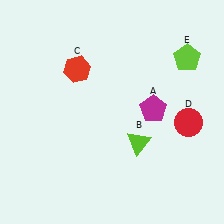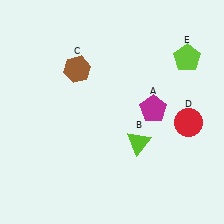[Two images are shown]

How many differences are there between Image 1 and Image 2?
There is 1 difference between the two images.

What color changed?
The hexagon (C) changed from red in Image 1 to brown in Image 2.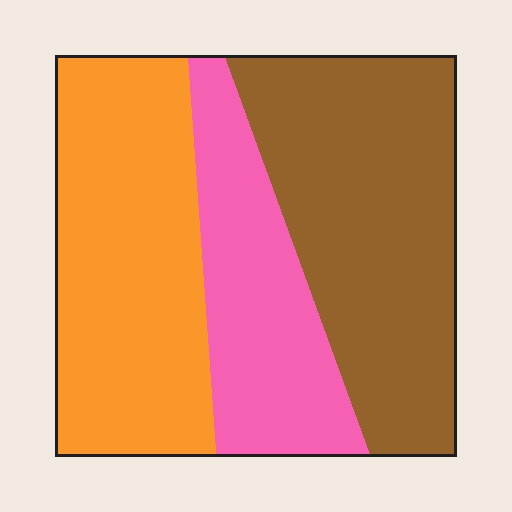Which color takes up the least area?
Pink, at roughly 25%.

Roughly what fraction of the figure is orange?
Orange takes up about three eighths (3/8) of the figure.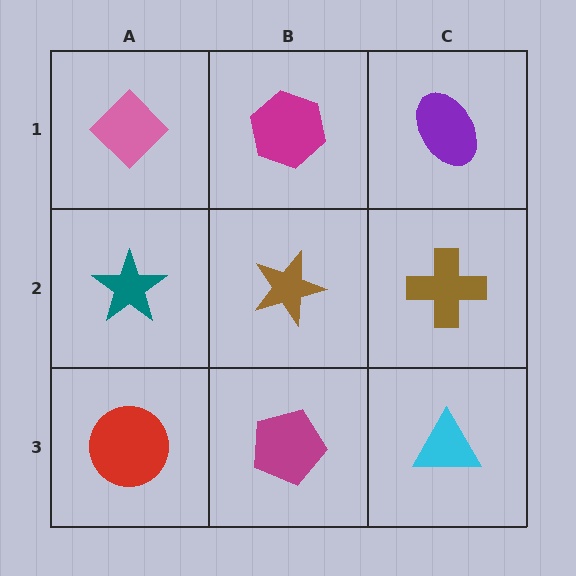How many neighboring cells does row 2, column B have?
4.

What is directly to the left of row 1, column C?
A magenta hexagon.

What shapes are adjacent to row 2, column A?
A pink diamond (row 1, column A), a red circle (row 3, column A), a brown star (row 2, column B).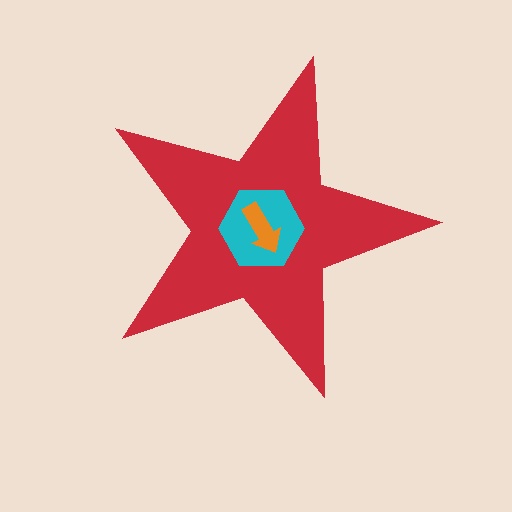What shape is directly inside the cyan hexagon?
The orange arrow.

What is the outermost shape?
The red star.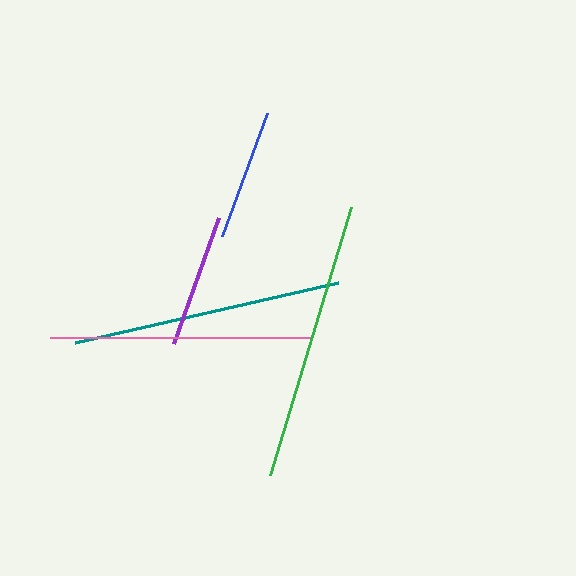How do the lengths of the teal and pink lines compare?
The teal and pink lines are approximately the same length.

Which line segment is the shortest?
The blue line is the shortest at approximately 131 pixels.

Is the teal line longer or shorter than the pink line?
The teal line is longer than the pink line.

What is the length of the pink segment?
The pink segment is approximately 261 pixels long.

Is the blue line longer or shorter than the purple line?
The purple line is longer than the blue line.